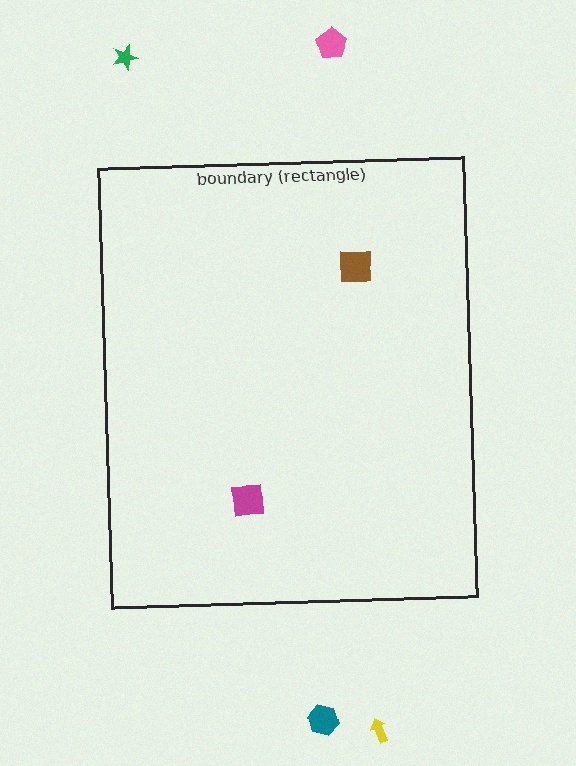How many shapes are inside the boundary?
2 inside, 4 outside.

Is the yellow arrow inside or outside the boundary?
Outside.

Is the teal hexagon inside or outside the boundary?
Outside.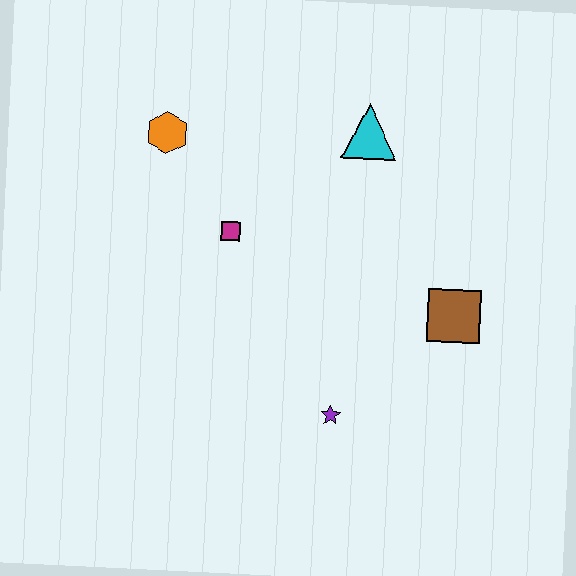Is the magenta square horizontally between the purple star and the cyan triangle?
No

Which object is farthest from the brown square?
The orange hexagon is farthest from the brown square.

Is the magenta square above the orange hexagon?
No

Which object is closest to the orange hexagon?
The magenta square is closest to the orange hexagon.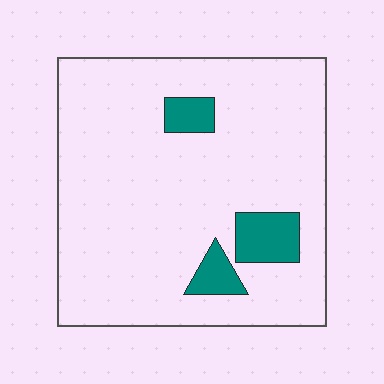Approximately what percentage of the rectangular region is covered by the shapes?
Approximately 10%.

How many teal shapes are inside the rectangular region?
3.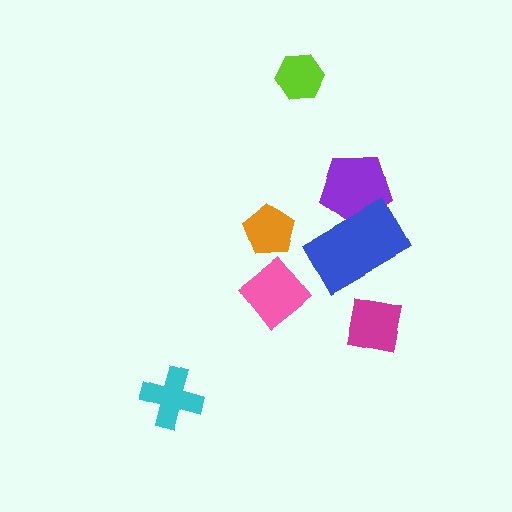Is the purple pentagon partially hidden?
Yes, it is partially covered by another shape.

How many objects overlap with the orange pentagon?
0 objects overlap with the orange pentagon.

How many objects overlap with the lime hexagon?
0 objects overlap with the lime hexagon.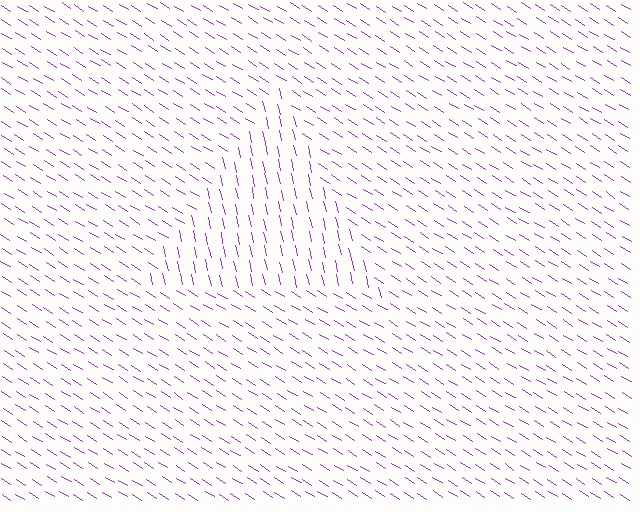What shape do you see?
I see a triangle.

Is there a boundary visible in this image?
Yes, there is a texture boundary formed by a change in line orientation.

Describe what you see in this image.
The image is filled with small purple line segments. A triangle region in the image has lines oriented differently from the surrounding lines, creating a visible texture boundary.